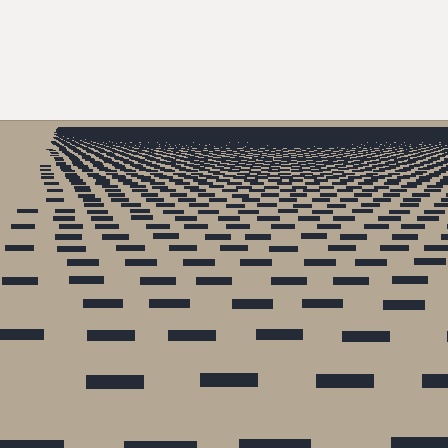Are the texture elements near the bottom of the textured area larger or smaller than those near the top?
Larger. Near the bottom, elements are closer to the viewer and appear at a bigger on-screen size.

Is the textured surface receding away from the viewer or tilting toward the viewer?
The surface is receding away from the viewer. Texture elements get smaller and denser toward the top.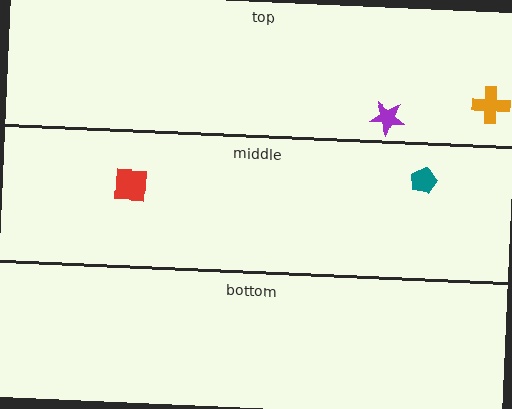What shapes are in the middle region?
The red square, the teal pentagon.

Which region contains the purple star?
The top region.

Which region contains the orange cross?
The top region.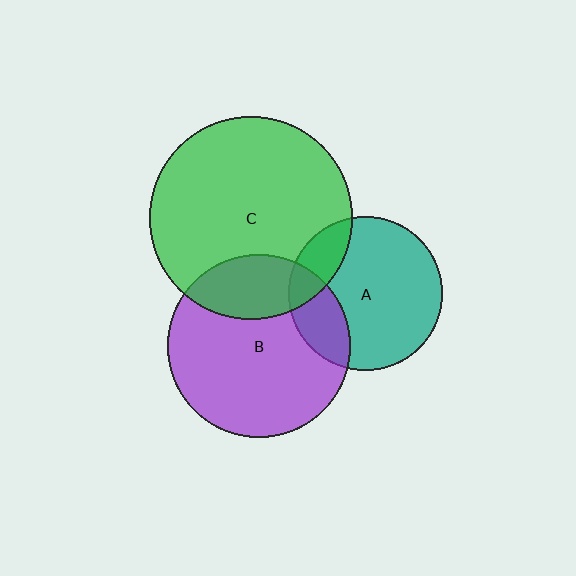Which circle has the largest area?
Circle C (green).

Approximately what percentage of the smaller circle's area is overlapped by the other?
Approximately 20%.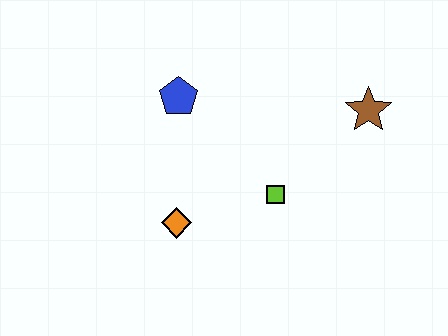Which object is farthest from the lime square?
The blue pentagon is farthest from the lime square.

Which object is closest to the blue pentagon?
The orange diamond is closest to the blue pentagon.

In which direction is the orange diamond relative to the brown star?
The orange diamond is to the left of the brown star.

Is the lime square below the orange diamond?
No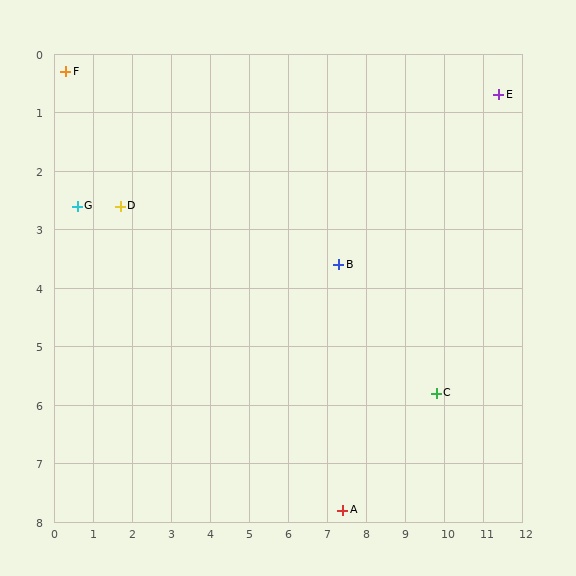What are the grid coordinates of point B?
Point B is at approximately (7.3, 3.6).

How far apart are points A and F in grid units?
Points A and F are about 10.3 grid units apart.